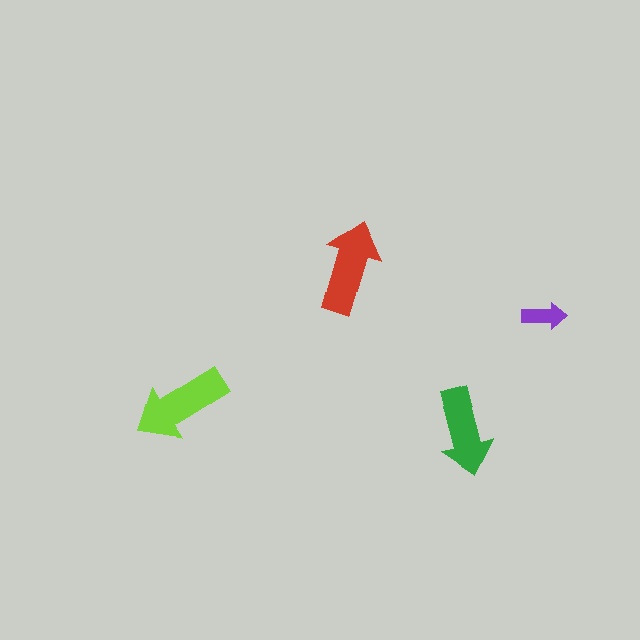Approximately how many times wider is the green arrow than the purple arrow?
About 2 times wider.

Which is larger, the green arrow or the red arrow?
The red one.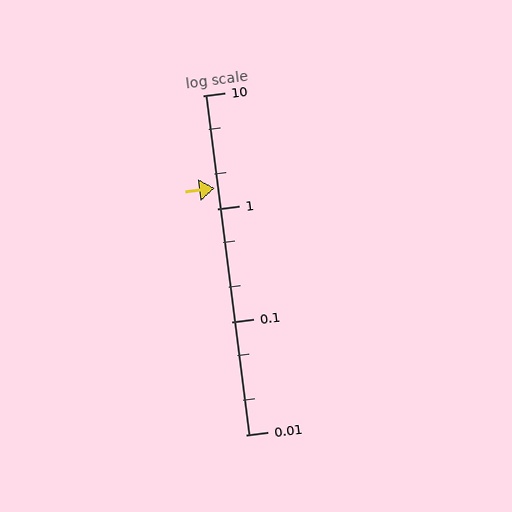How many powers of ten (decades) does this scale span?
The scale spans 3 decades, from 0.01 to 10.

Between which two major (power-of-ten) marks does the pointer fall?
The pointer is between 1 and 10.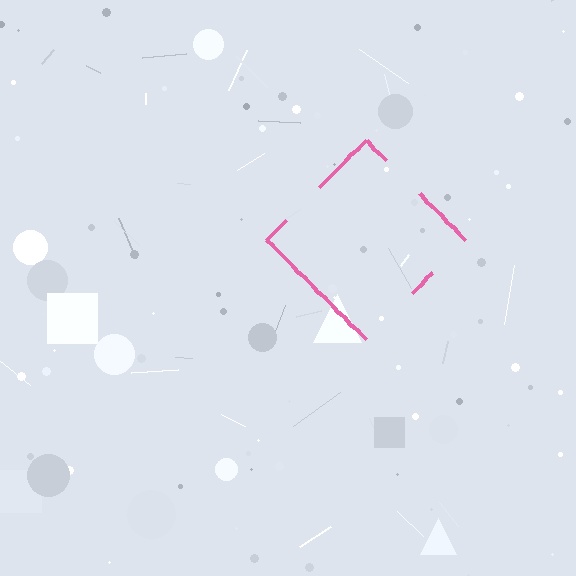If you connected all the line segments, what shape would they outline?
They would outline a diamond.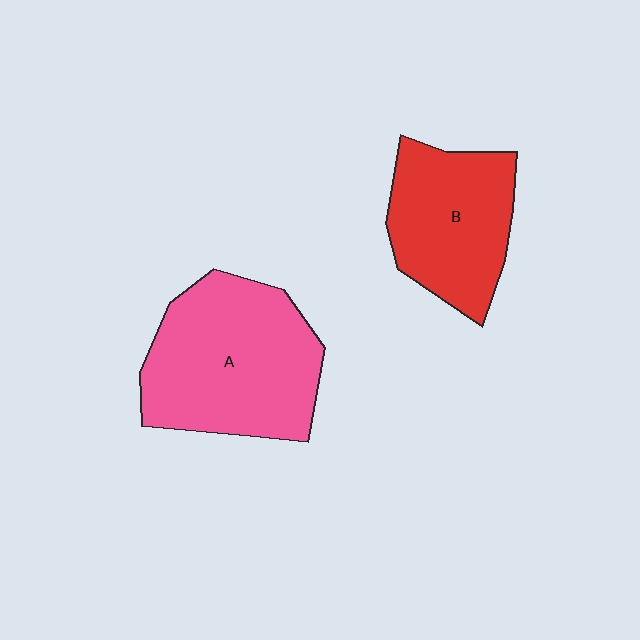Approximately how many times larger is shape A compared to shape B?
Approximately 1.4 times.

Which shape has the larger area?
Shape A (pink).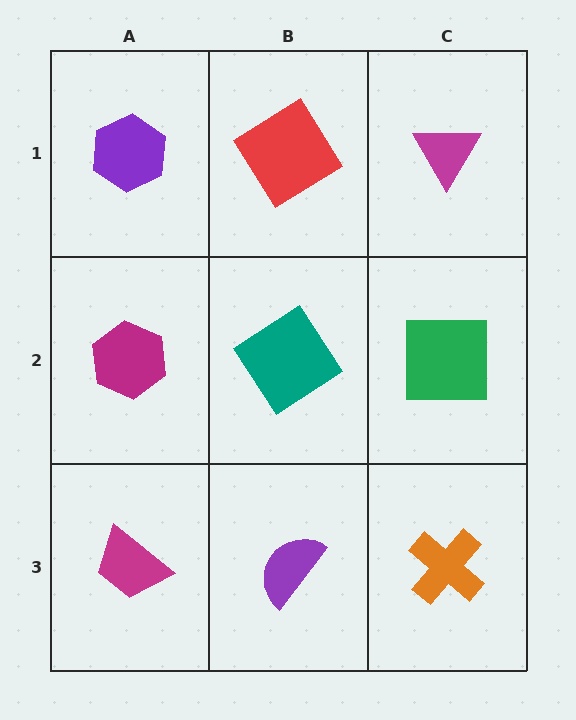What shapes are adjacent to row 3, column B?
A teal diamond (row 2, column B), a magenta trapezoid (row 3, column A), an orange cross (row 3, column C).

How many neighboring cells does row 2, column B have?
4.